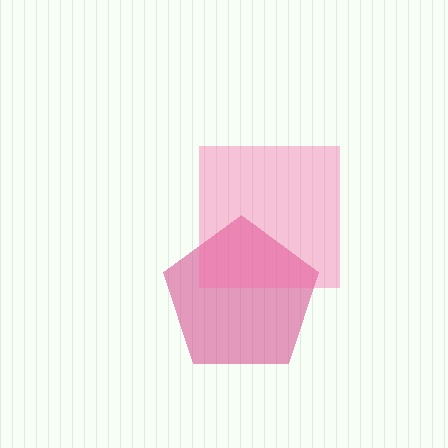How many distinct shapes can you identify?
There are 2 distinct shapes: a magenta pentagon, a pink square.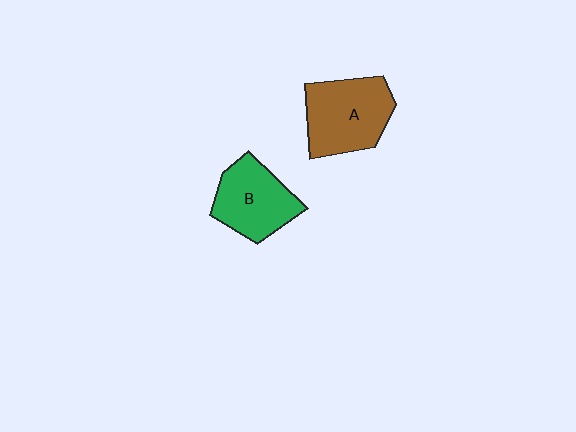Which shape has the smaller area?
Shape B (green).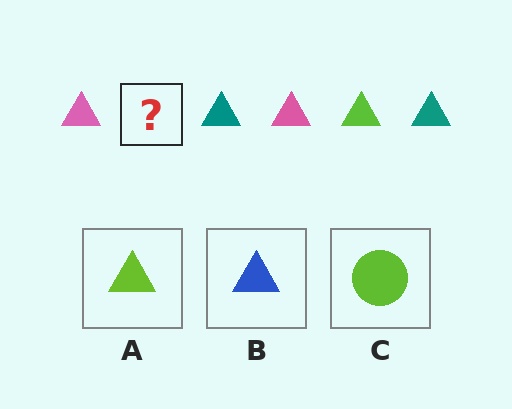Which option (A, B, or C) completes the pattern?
A.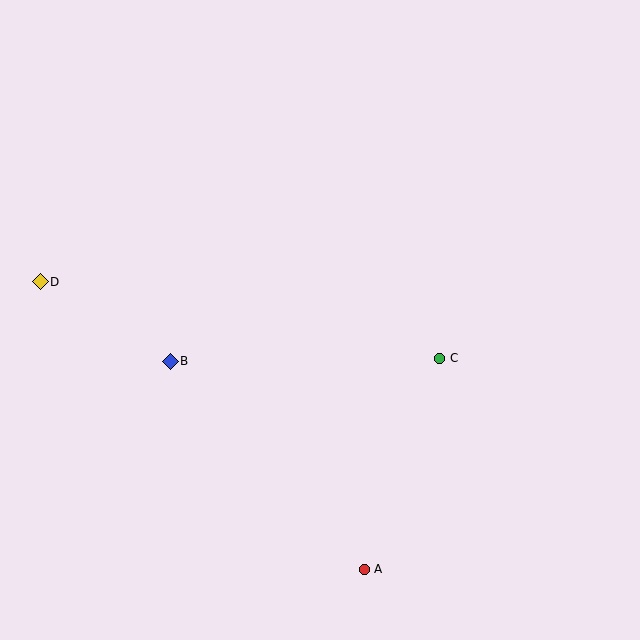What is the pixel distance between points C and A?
The distance between C and A is 224 pixels.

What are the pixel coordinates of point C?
Point C is at (440, 358).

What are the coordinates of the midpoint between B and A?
The midpoint between B and A is at (267, 465).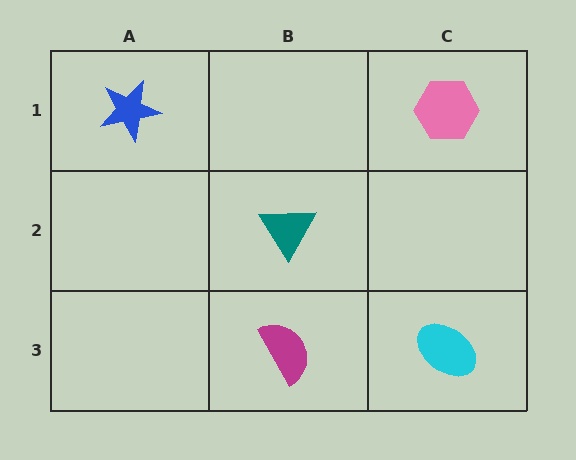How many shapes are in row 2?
1 shape.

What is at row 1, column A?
A blue star.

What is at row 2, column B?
A teal triangle.